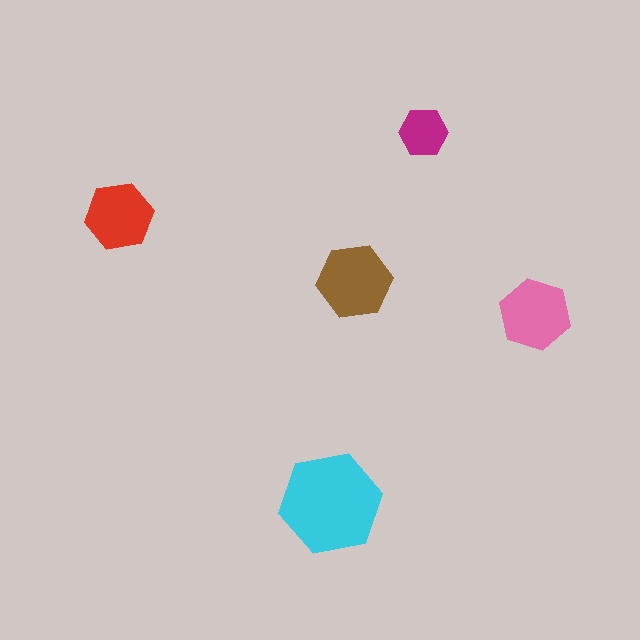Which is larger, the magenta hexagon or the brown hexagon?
The brown one.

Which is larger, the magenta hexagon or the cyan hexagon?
The cyan one.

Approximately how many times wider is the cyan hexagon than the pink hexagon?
About 1.5 times wider.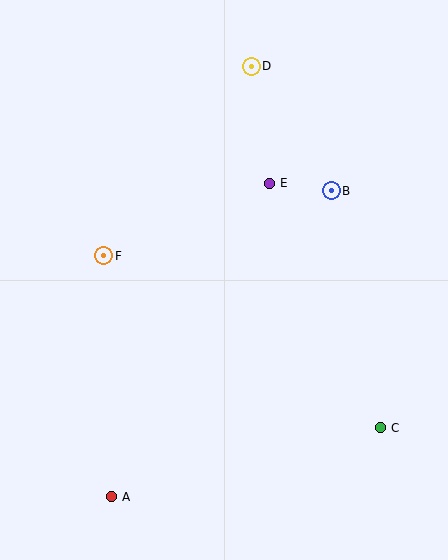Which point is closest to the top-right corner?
Point D is closest to the top-right corner.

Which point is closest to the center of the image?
Point E at (269, 183) is closest to the center.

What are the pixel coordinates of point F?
Point F is at (104, 256).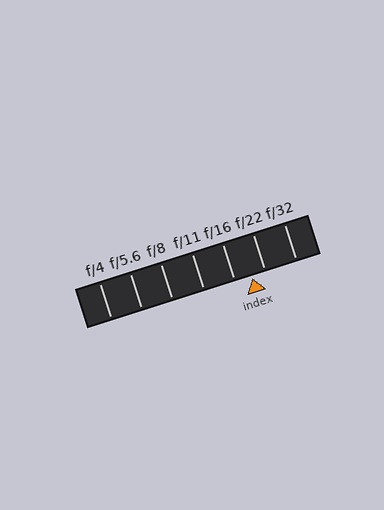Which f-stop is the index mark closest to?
The index mark is closest to f/22.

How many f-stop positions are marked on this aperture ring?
There are 7 f-stop positions marked.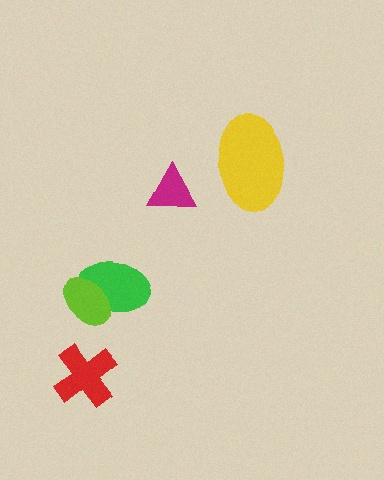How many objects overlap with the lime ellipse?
1 object overlaps with the lime ellipse.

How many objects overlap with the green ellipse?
1 object overlaps with the green ellipse.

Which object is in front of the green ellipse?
The lime ellipse is in front of the green ellipse.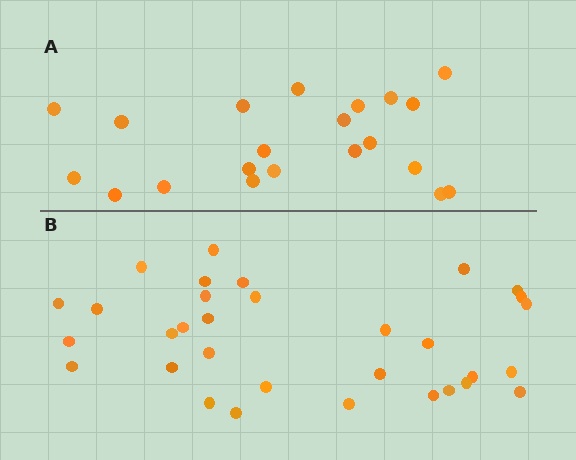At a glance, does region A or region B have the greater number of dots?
Region B (the bottom region) has more dots.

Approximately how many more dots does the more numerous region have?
Region B has roughly 12 or so more dots than region A.